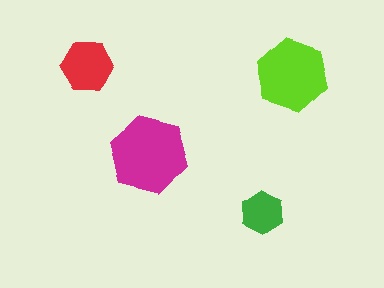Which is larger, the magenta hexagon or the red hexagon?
The magenta one.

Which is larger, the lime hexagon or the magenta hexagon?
The magenta one.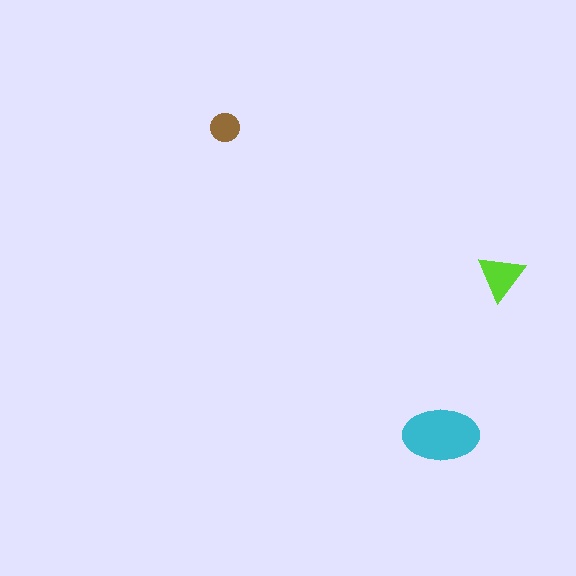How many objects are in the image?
There are 3 objects in the image.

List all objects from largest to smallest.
The cyan ellipse, the lime triangle, the brown circle.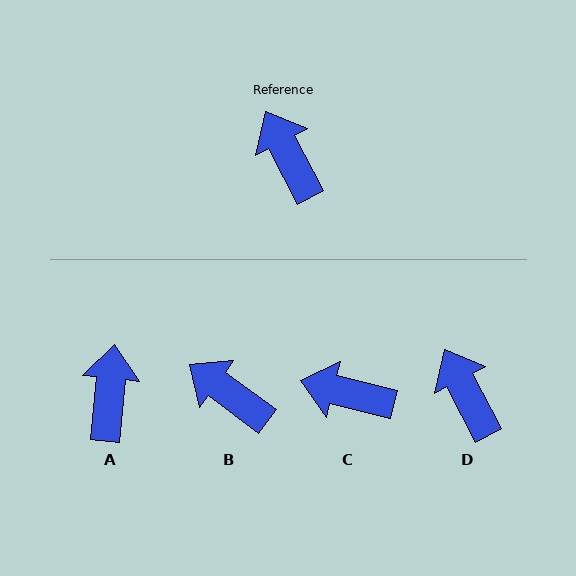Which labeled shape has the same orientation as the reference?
D.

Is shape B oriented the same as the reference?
No, it is off by about 26 degrees.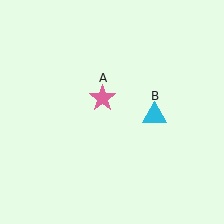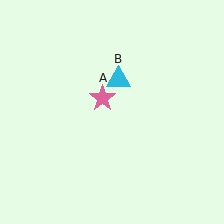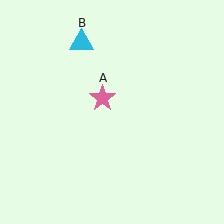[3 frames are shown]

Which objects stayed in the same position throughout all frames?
Pink star (object A) remained stationary.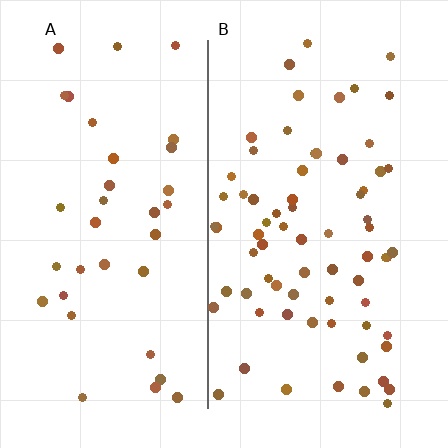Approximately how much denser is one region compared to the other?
Approximately 2.0× — region B over region A.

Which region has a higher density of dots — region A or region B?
B (the right).